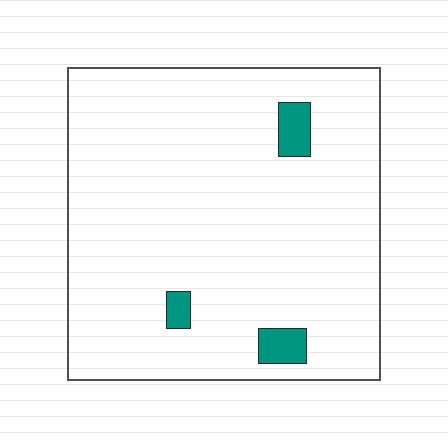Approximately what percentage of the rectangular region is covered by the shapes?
Approximately 5%.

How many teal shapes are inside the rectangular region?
3.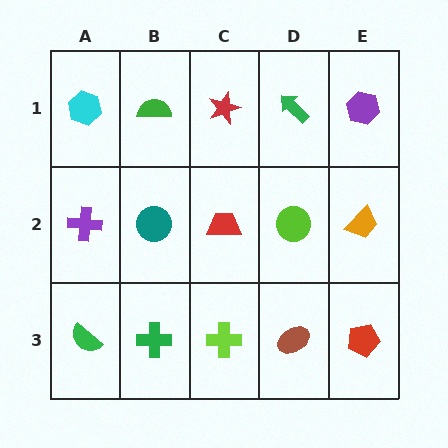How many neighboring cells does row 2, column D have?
4.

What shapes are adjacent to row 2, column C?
A red star (row 1, column C), a lime cross (row 3, column C), a teal circle (row 2, column B), a lime circle (row 2, column D).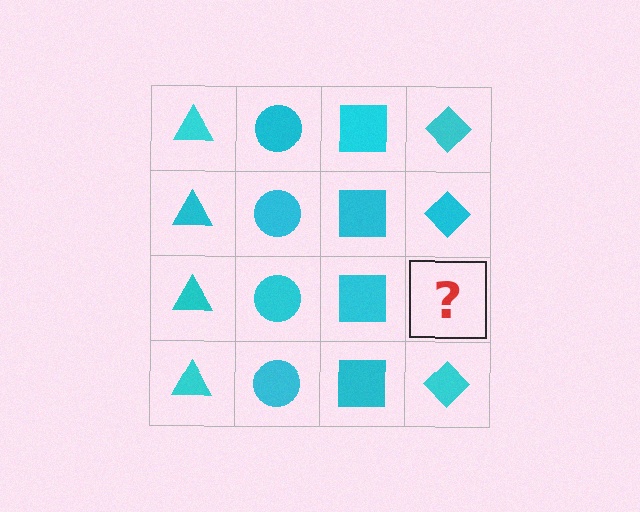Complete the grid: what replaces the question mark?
The question mark should be replaced with a cyan diamond.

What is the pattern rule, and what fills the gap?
The rule is that each column has a consistent shape. The gap should be filled with a cyan diamond.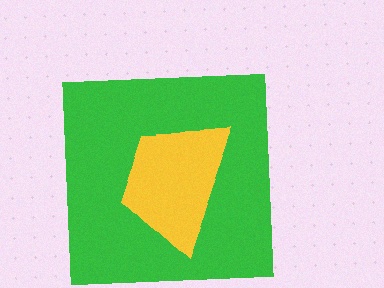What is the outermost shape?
The green square.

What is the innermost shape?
The yellow trapezoid.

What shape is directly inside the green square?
The yellow trapezoid.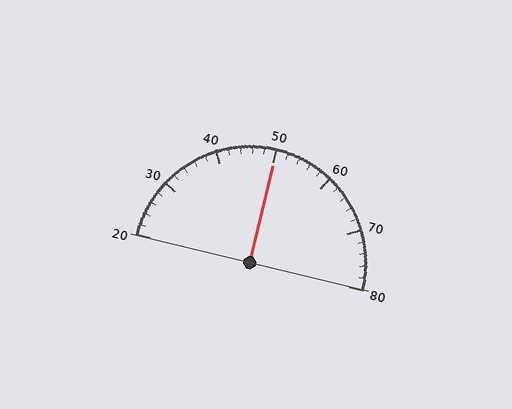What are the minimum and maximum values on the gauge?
The gauge ranges from 20 to 80.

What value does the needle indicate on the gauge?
The needle indicates approximately 50.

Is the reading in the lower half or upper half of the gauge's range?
The reading is in the upper half of the range (20 to 80).